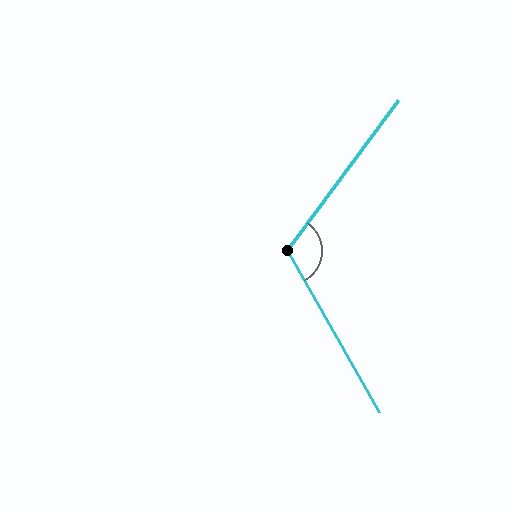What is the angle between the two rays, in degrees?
Approximately 114 degrees.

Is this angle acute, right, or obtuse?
It is obtuse.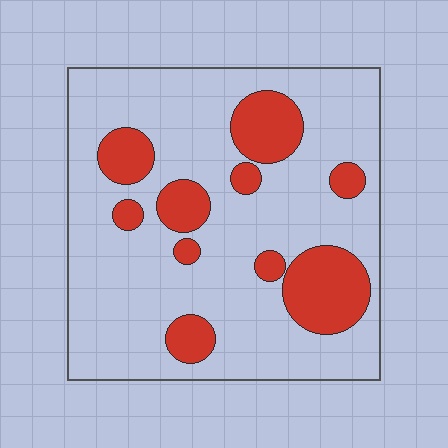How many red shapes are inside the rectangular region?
10.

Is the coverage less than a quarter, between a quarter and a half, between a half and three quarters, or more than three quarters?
Less than a quarter.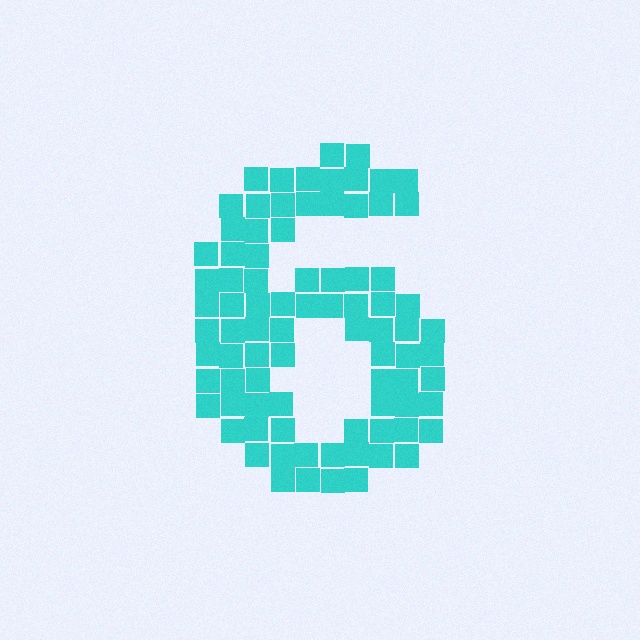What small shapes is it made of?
It is made of small squares.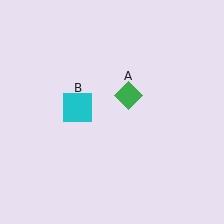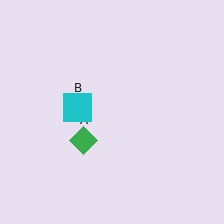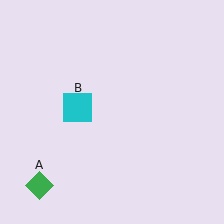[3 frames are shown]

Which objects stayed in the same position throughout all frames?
Cyan square (object B) remained stationary.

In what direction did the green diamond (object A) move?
The green diamond (object A) moved down and to the left.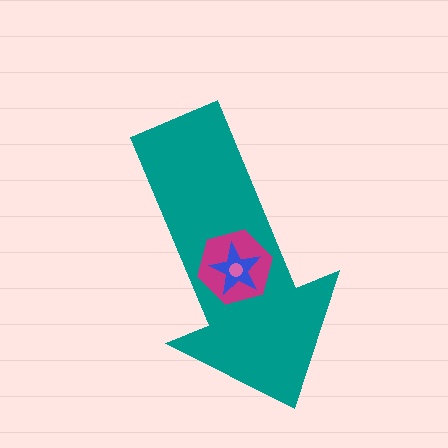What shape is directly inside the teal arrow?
The magenta hexagon.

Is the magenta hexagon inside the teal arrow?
Yes.